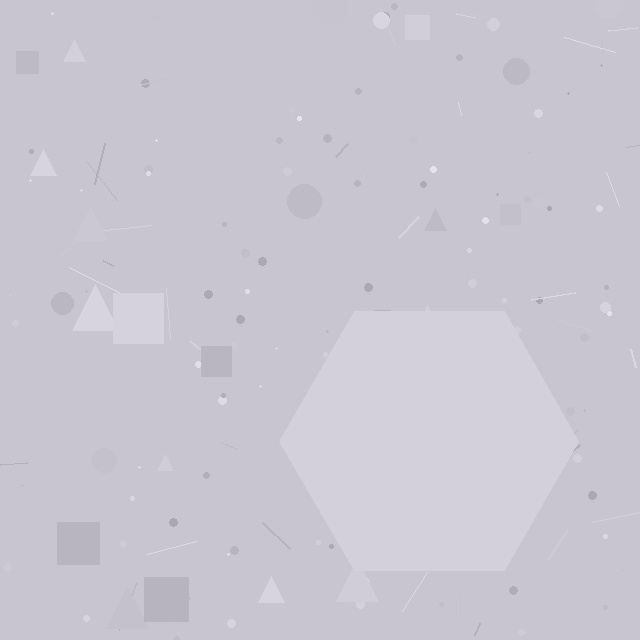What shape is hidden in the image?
A hexagon is hidden in the image.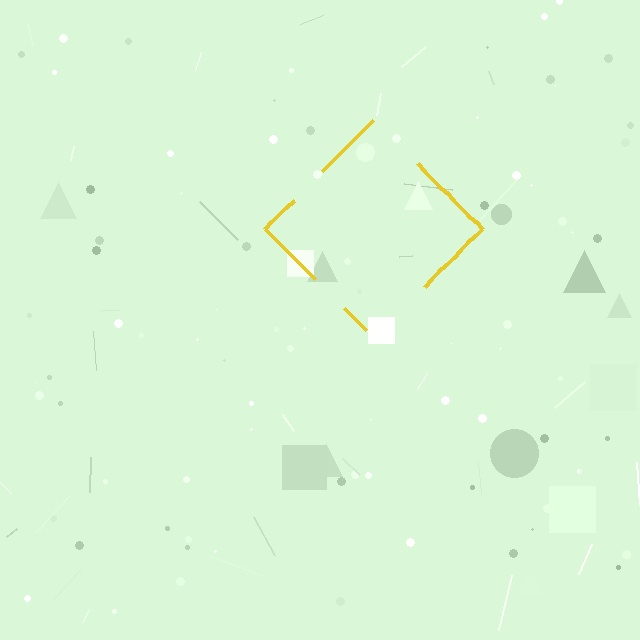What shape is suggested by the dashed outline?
The dashed outline suggests a diamond.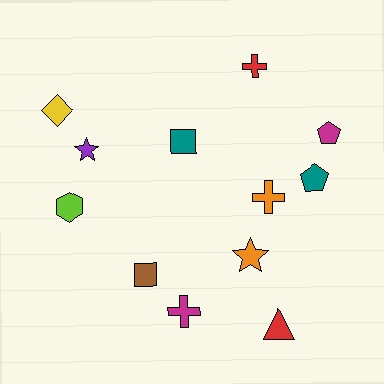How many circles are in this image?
There are no circles.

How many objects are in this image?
There are 12 objects.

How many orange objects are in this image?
There are 2 orange objects.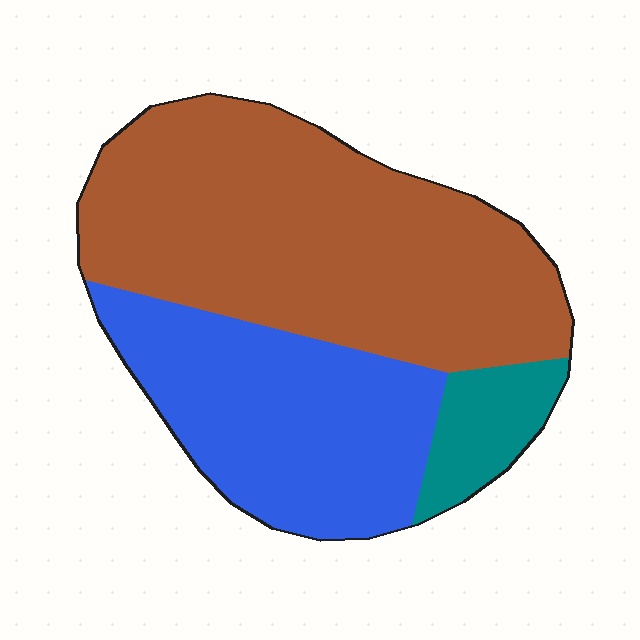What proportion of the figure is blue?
Blue takes up between a third and a half of the figure.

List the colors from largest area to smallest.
From largest to smallest: brown, blue, teal.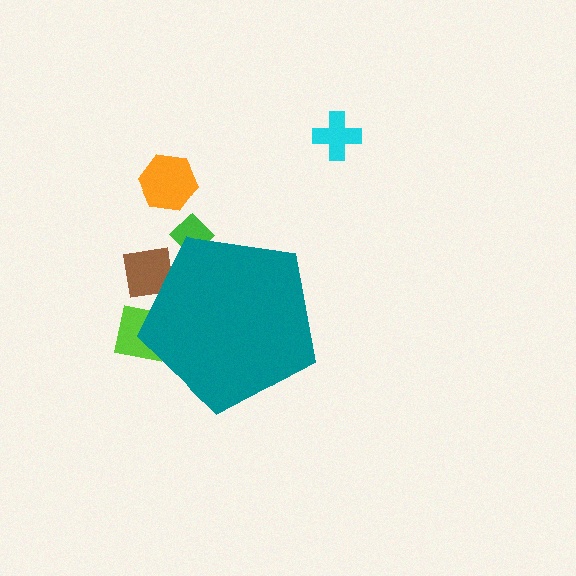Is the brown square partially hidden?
Yes, the brown square is partially hidden behind the teal pentagon.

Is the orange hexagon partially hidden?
No, the orange hexagon is fully visible.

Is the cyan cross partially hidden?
No, the cyan cross is fully visible.